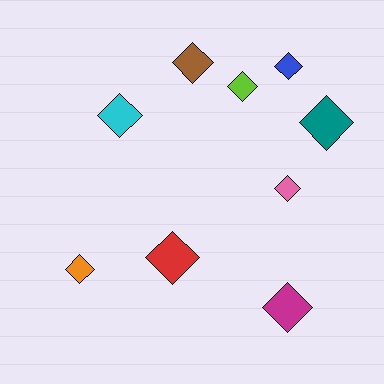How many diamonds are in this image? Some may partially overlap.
There are 9 diamonds.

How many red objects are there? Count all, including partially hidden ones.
There is 1 red object.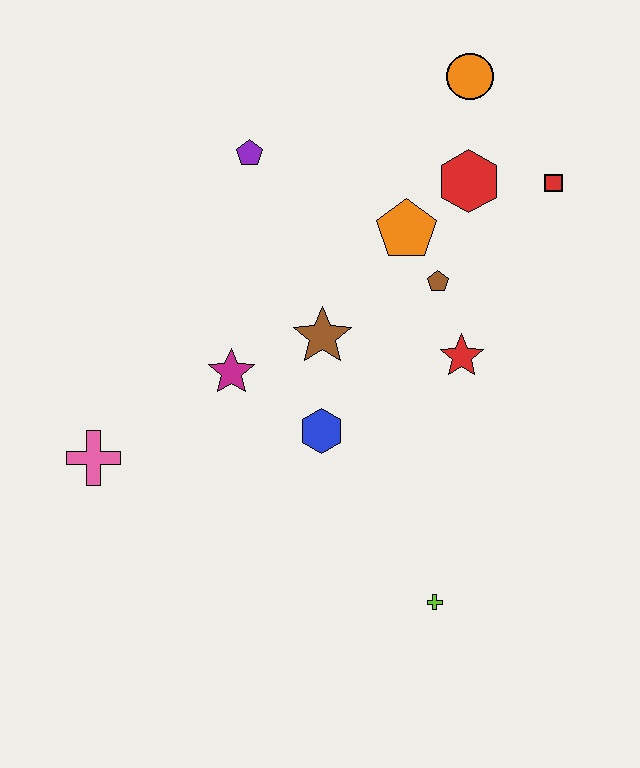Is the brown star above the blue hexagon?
Yes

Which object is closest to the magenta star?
The brown star is closest to the magenta star.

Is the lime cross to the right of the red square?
No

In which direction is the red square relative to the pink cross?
The red square is to the right of the pink cross.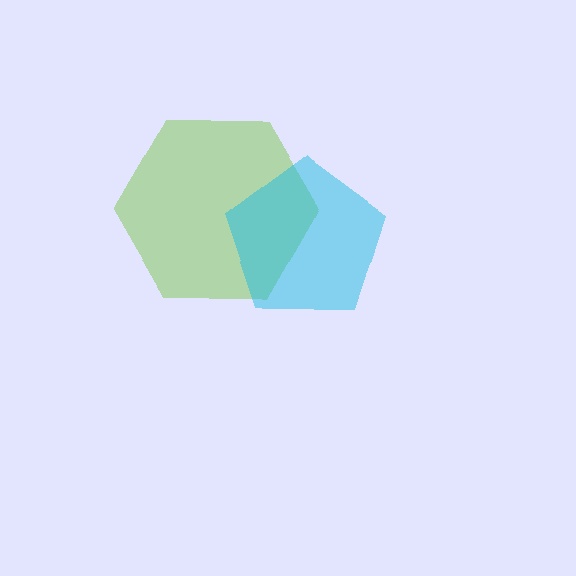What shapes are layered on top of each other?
The layered shapes are: a lime hexagon, a cyan pentagon.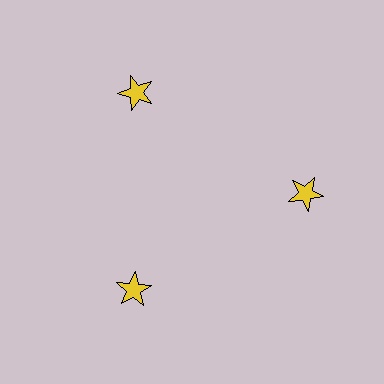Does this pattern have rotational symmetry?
Yes, this pattern has 3-fold rotational symmetry. It looks the same after rotating 120 degrees around the center.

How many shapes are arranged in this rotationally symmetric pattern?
There are 3 shapes, arranged in 3 groups of 1.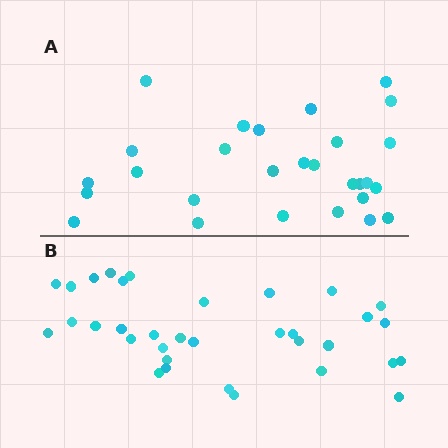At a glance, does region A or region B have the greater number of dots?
Region B (the bottom region) has more dots.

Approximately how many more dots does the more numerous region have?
Region B has about 6 more dots than region A.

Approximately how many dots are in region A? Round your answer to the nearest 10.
About 30 dots. (The exact count is 28, which rounds to 30.)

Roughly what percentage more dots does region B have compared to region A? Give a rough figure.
About 20% more.